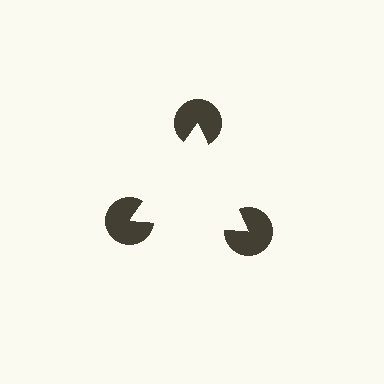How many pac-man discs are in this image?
There are 3 — one at each vertex of the illusory triangle.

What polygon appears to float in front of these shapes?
An illusory triangle — its edges are inferred from the aligned wedge cuts in the pac-man discs, not physically drawn.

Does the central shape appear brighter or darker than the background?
It typically appears slightly brighter than the background, even though no actual brightness change is drawn.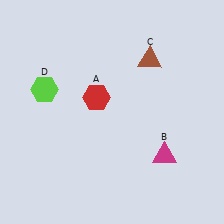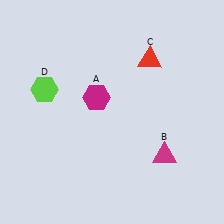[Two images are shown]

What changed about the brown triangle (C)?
In Image 1, C is brown. In Image 2, it changed to red.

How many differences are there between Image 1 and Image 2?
There are 2 differences between the two images.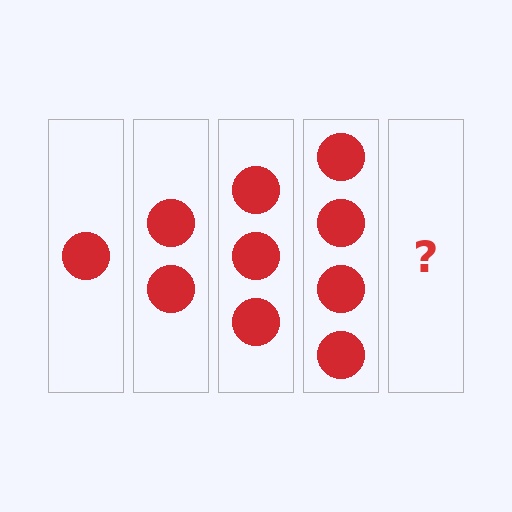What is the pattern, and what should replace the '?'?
The pattern is that each step adds one more circle. The '?' should be 5 circles.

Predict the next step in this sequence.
The next step is 5 circles.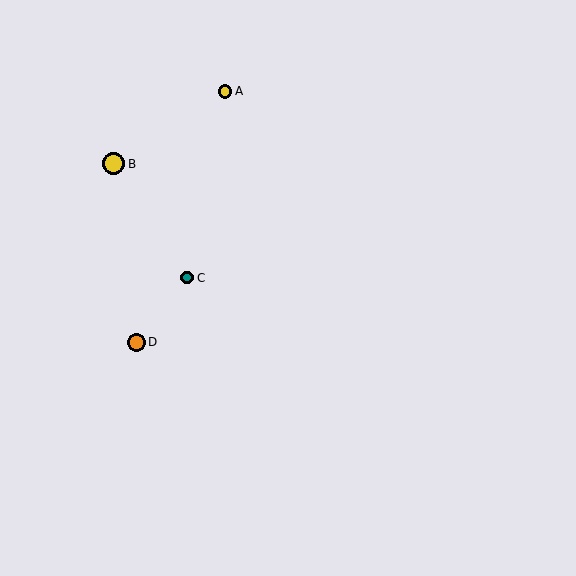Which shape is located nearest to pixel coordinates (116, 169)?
The yellow circle (labeled B) at (114, 164) is nearest to that location.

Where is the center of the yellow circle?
The center of the yellow circle is at (225, 91).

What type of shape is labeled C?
Shape C is a teal circle.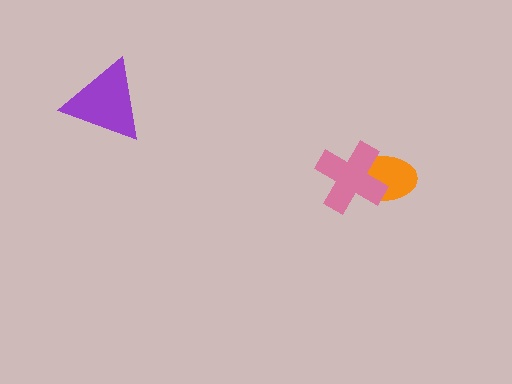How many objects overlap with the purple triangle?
0 objects overlap with the purple triangle.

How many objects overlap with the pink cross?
1 object overlaps with the pink cross.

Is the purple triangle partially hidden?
No, no other shape covers it.